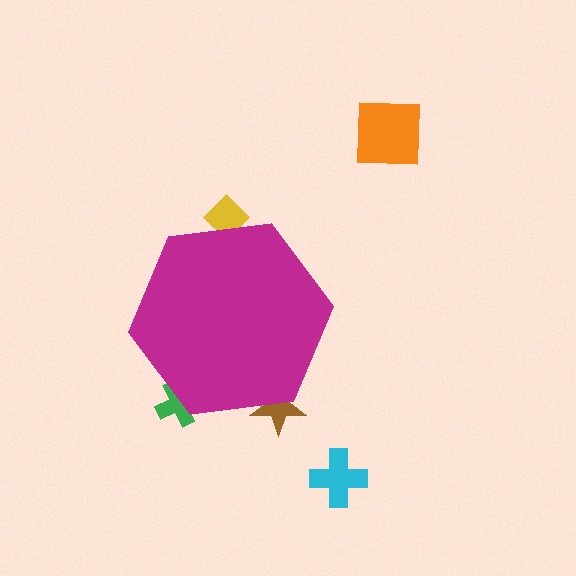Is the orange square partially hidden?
No, the orange square is fully visible.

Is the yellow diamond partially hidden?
Yes, the yellow diamond is partially hidden behind the magenta hexagon.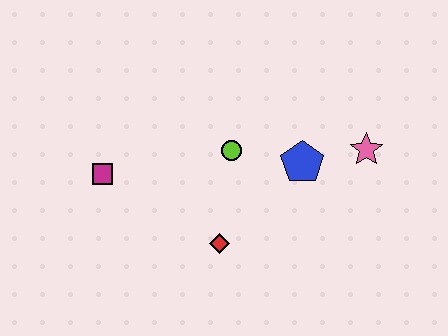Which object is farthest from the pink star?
The magenta square is farthest from the pink star.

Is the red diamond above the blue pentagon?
No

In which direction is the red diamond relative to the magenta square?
The red diamond is to the right of the magenta square.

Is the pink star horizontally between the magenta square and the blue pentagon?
No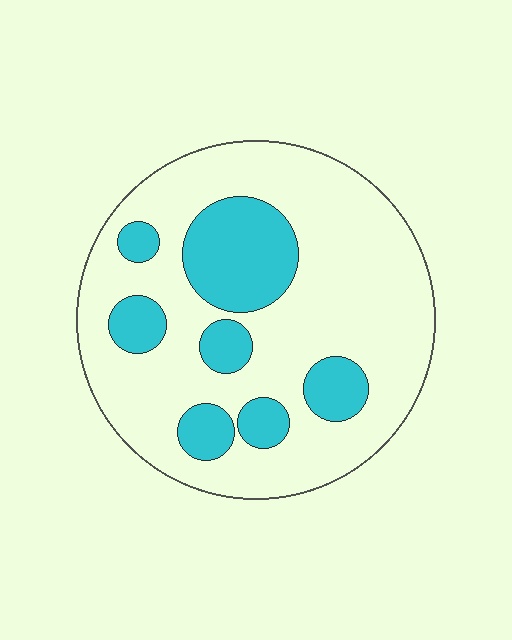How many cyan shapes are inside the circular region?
7.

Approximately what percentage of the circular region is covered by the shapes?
Approximately 25%.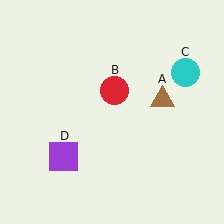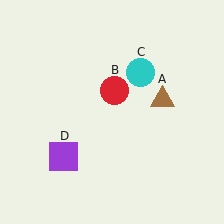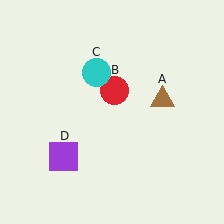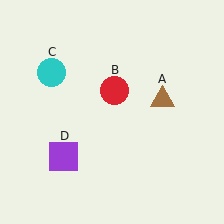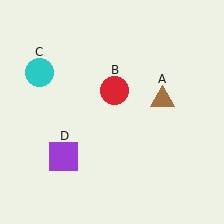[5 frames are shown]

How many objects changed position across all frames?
1 object changed position: cyan circle (object C).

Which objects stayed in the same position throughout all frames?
Brown triangle (object A) and red circle (object B) and purple square (object D) remained stationary.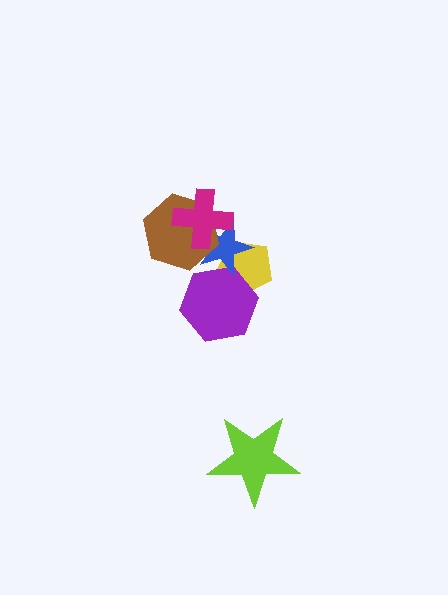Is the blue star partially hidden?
Yes, it is partially covered by another shape.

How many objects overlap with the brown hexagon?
2 objects overlap with the brown hexagon.